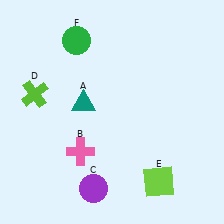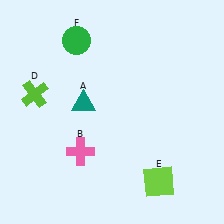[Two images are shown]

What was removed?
The purple circle (C) was removed in Image 2.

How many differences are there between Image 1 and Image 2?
There is 1 difference between the two images.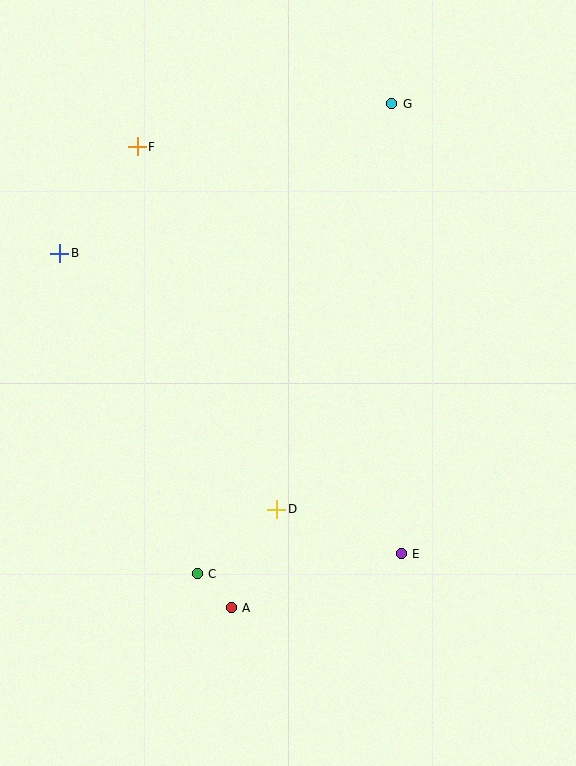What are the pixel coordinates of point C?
Point C is at (197, 574).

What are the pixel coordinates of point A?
Point A is at (231, 608).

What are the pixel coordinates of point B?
Point B is at (60, 253).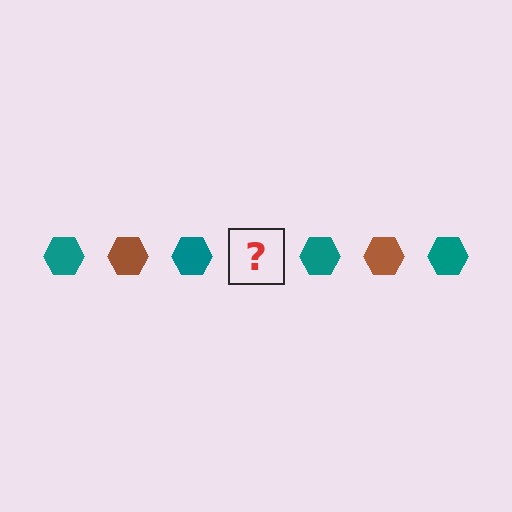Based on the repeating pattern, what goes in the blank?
The blank should be a brown hexagon.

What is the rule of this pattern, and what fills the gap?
The rule is that the pattern cycles through teal, brown hexagons. The gap should be filled with a brown hexagon.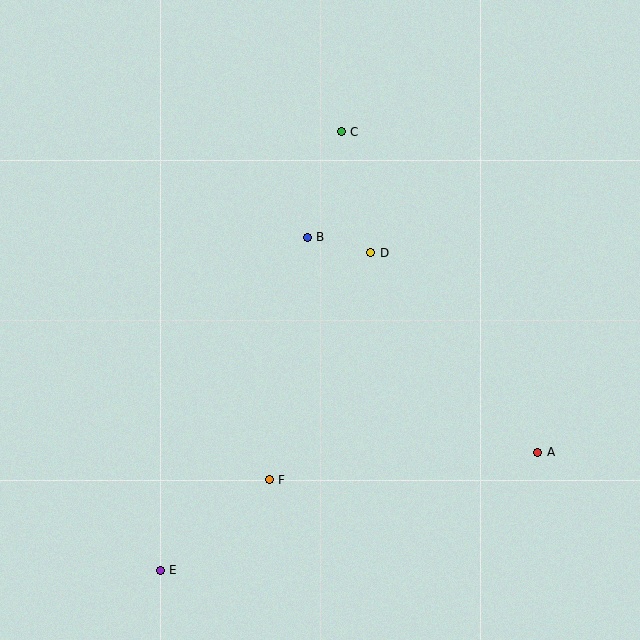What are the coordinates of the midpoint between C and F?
The midpoint between C and F is at (305, 306).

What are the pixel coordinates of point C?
Point C is at (341, 132).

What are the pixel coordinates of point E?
Point E is at (160, 570).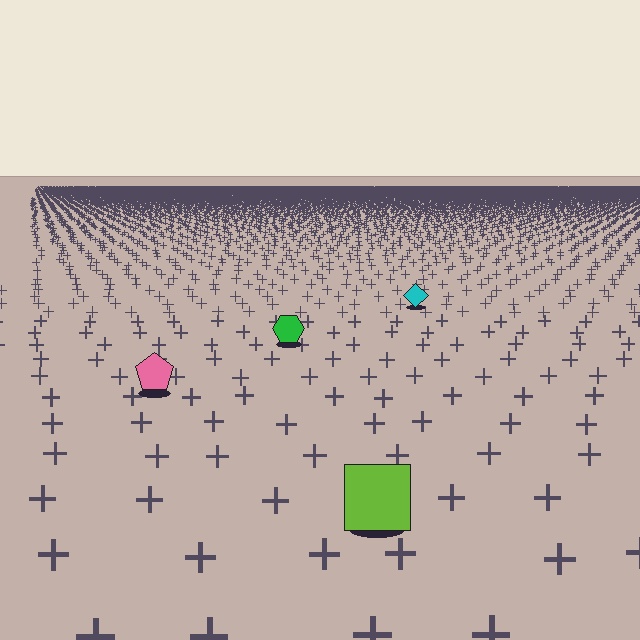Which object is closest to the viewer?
The lime square is closest. The texture marks near it are larger and more spread out.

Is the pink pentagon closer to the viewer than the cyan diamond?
Yes. The pink pentagon is closer — you can tell from the texture gradient: the ground texture is coarser near it.